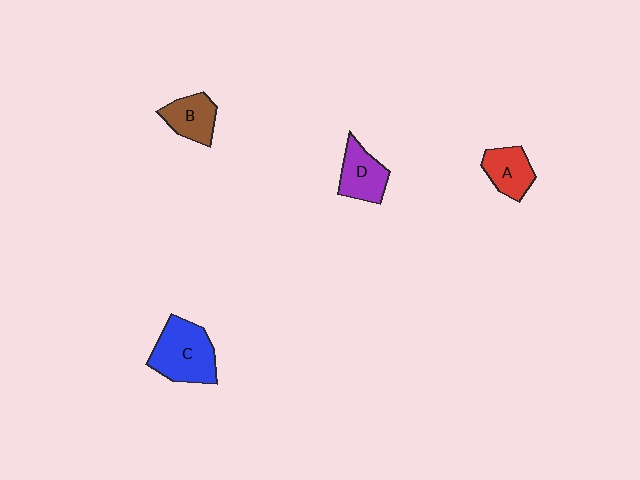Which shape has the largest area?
Shape C (blue).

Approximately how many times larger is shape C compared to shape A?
Approximately 1.7 times.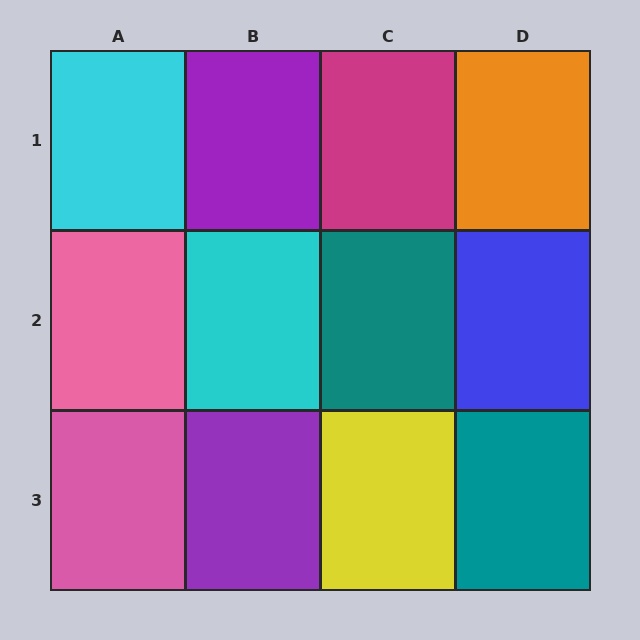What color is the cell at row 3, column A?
Pink.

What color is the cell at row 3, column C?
Yellow.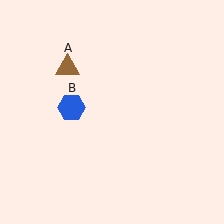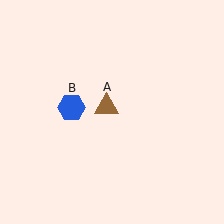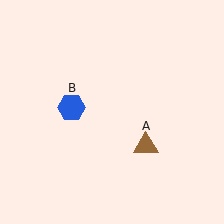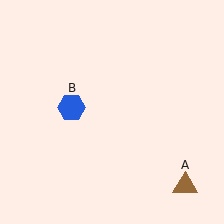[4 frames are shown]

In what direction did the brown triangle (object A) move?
The brown triangle (object A) moved down and to the right.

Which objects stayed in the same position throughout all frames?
Blue hexagon (object B) remained stationary.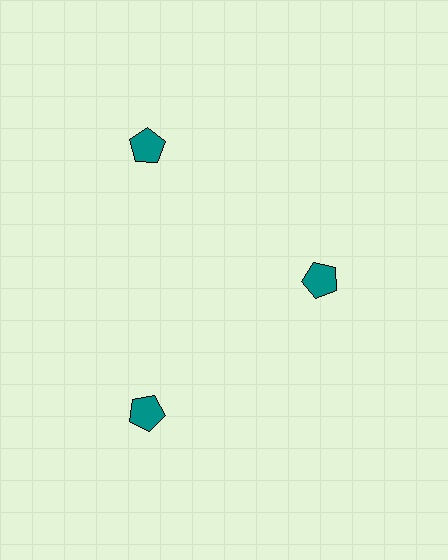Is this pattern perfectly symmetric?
No. The 3 teal pentagons are arranged in a ring, but one element near the 3 o'clock position is pulled inward toward the center, breaking the 3-fold rotational symmetry.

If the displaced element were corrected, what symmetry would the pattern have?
It would have 3-fold rotational symmetry — the pattern would map onto itself every 120 degrees.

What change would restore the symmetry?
The symmetry would be restored by moving it outward, back onto the ring so that all 3 pentagons sit at equal angles and equal distance from the center.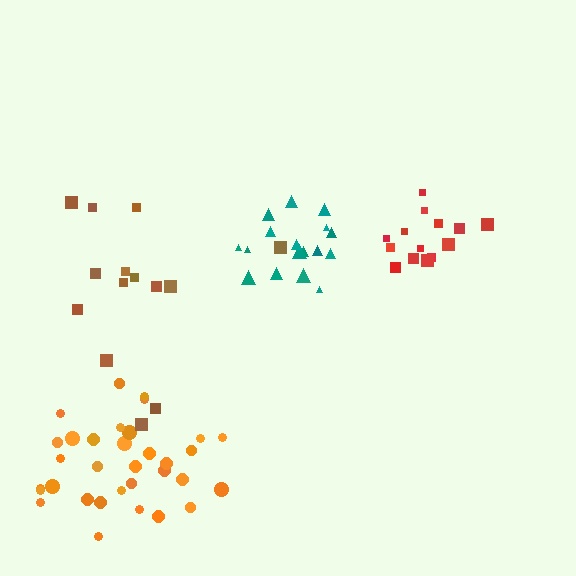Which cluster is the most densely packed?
Teal.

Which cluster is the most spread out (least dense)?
Brown.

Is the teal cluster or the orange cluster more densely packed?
Teal.